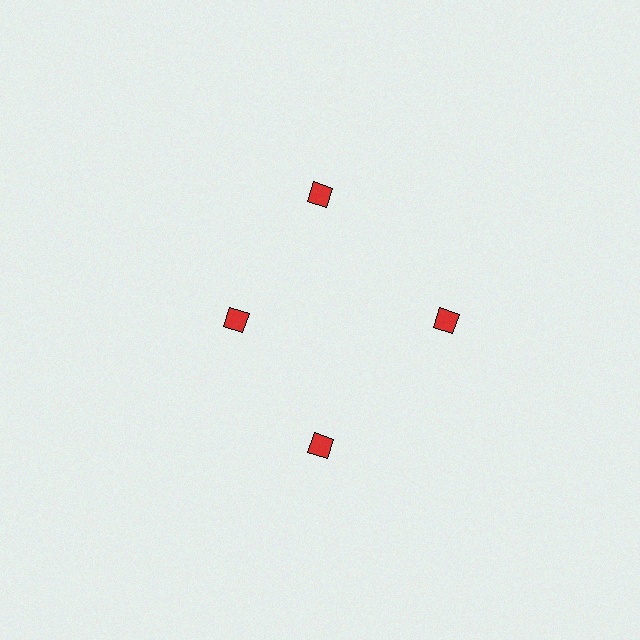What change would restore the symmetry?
The symmetry would be restored by moving it outward, back onto the ring so that all 4 diamonds sit at equal angles and equal distance from the center.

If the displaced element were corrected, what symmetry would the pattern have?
It would have 4-fold rotational symmetry — the pattern would map onto itself every 90 degrees.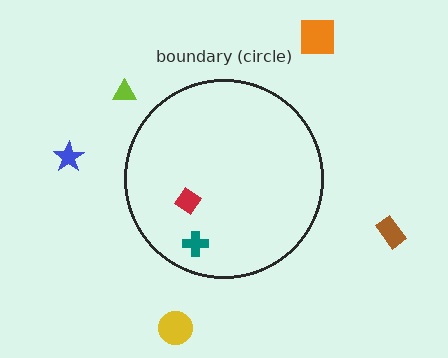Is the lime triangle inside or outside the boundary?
Outside.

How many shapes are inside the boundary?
2 inside, 5 outside.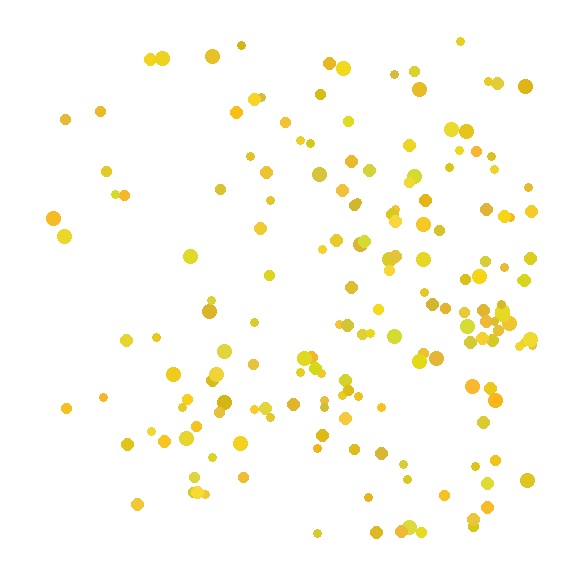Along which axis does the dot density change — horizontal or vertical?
Horizontal.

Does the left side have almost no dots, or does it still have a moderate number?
Still a moderate number, just noticeably fewer than the right.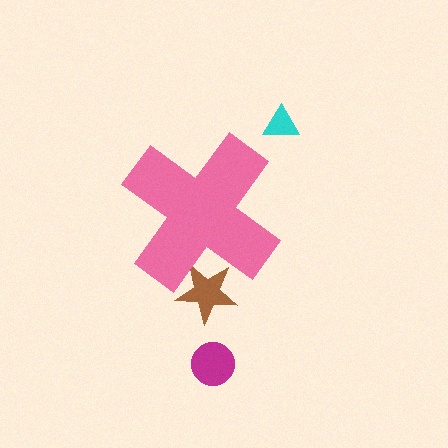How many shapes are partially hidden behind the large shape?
1 shape is partially hidden.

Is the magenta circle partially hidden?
No, the magenta circle is fully visible.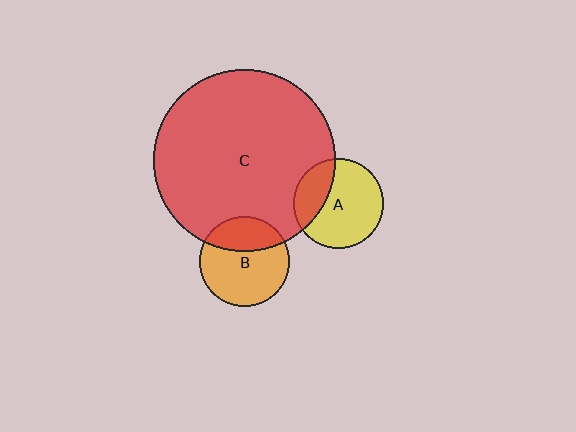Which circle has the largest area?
Circle C (red).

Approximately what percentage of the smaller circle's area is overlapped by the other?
Approximately 30%.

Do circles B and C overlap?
Yes.